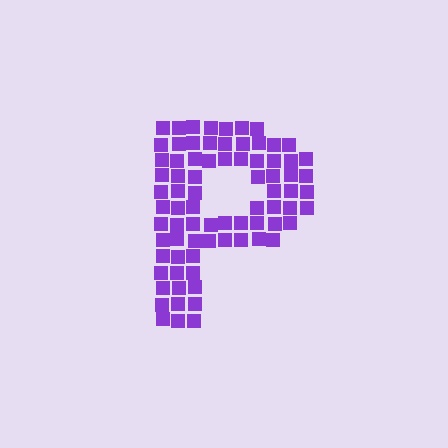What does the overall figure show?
The overall figure shows the letter P.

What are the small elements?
The small elements are squares.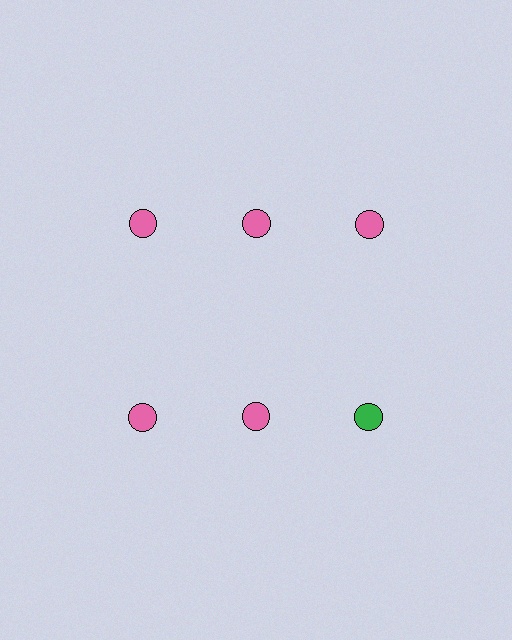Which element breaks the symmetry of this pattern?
The green circle in the second row, center column breaks the symmetry. All other shapes are pink circles.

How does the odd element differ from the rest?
It has a different color: green instead of pink.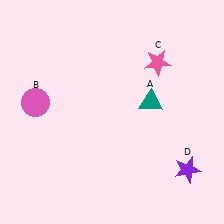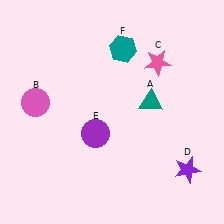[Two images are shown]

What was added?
A purple circle (E), a teal hexagon (F) were added in Image 2.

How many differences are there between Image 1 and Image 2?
There are 2 differences between the two images.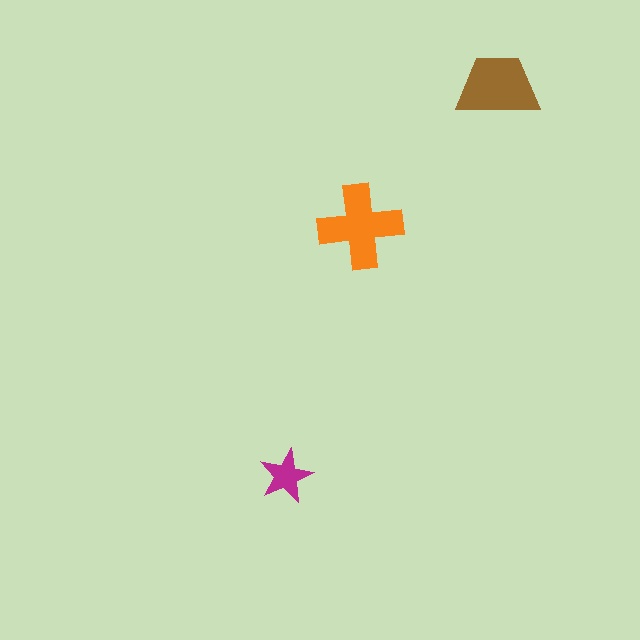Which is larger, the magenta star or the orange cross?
The orange cross.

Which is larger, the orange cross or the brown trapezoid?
The orange cross.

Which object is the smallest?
The magenta star.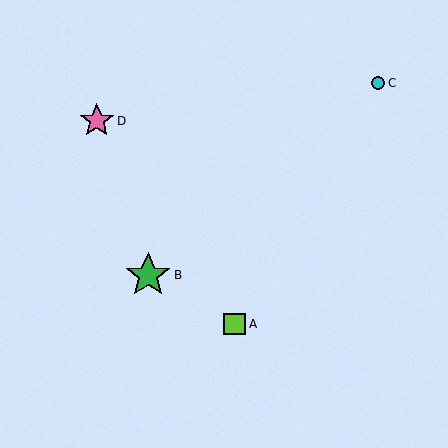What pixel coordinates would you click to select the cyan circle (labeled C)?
Click at (378, 83) to select the cyan circle C.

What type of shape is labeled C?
Shape C is a cyan circle.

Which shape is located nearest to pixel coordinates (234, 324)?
The lime square (labeled A) at (235, 324) is nearest to that location.